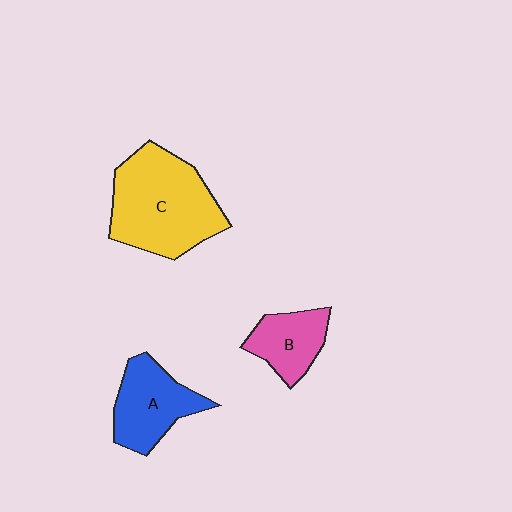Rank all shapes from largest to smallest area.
From largest to smallest: C (yellow), A (blue), B (pink).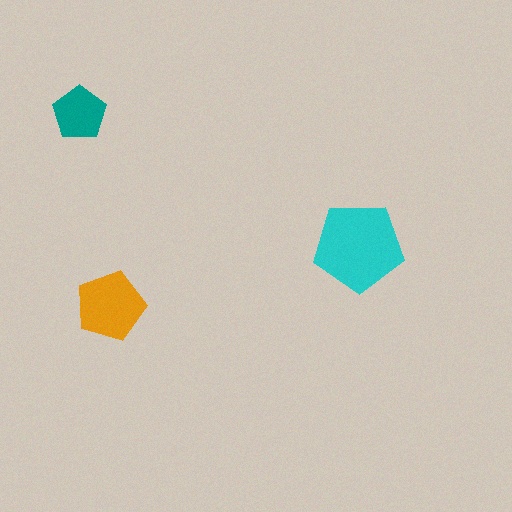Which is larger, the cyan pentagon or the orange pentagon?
The cyan one.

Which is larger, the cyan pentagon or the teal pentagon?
The cyan one.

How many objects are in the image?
There are 3 objects in the image.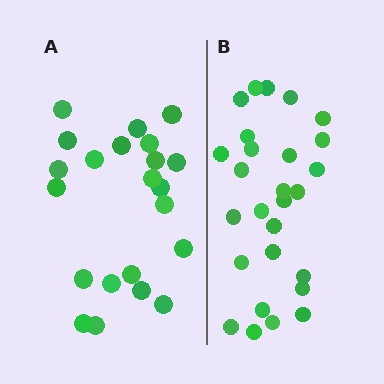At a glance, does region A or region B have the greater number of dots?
Region B (the right region) has more dots.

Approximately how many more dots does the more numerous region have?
Region B has about 5 more dots than region A.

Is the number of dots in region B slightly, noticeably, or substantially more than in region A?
Region B has only slightly more — the two regions are fairly close. The ratio is roughly 1.2 to 1.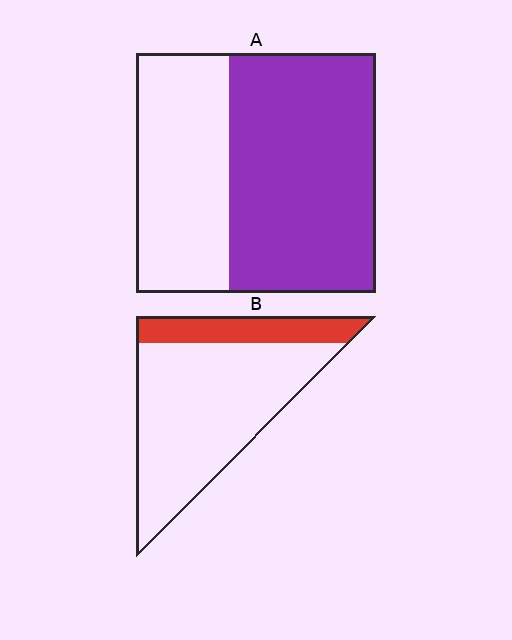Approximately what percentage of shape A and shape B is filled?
A is approximately 60% and B is approximately 20%.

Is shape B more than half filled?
No.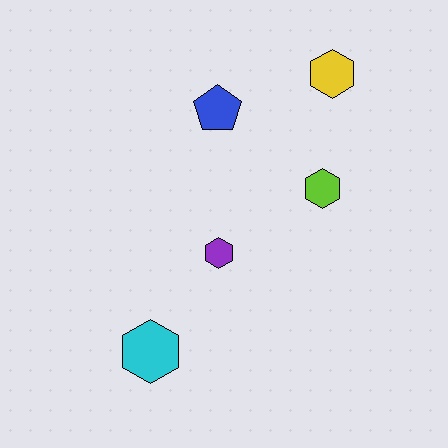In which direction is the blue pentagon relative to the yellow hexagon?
The blue pentagon is to the left of the yellow hexagon.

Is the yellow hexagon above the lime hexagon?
Yes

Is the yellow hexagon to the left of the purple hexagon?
No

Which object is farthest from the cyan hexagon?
The yellow hexagon is farthest from the cyan hexagon.